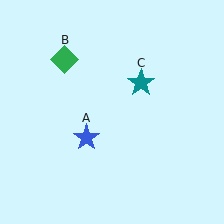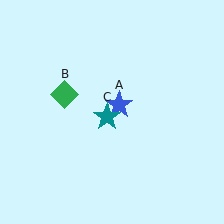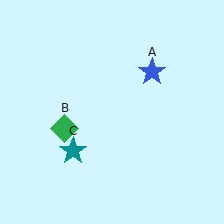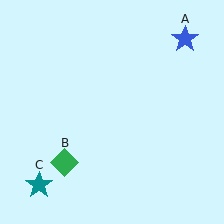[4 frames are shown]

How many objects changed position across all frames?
3 objects changed position: blue star (object A), green diamond (object B), teal star (object C).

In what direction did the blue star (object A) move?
The blue star (object A) moved up and to the right.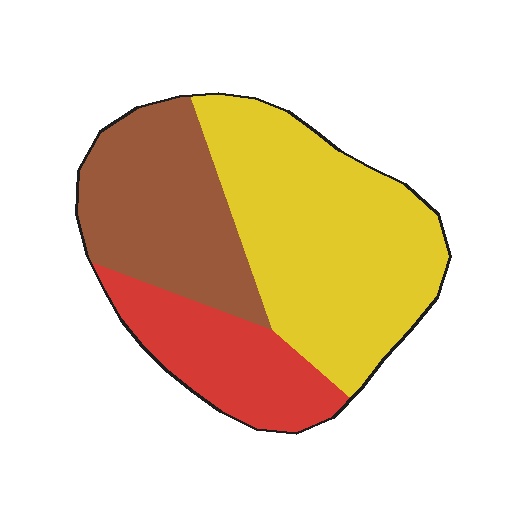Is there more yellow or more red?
Yellow.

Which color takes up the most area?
Yellow, at roughly 50%.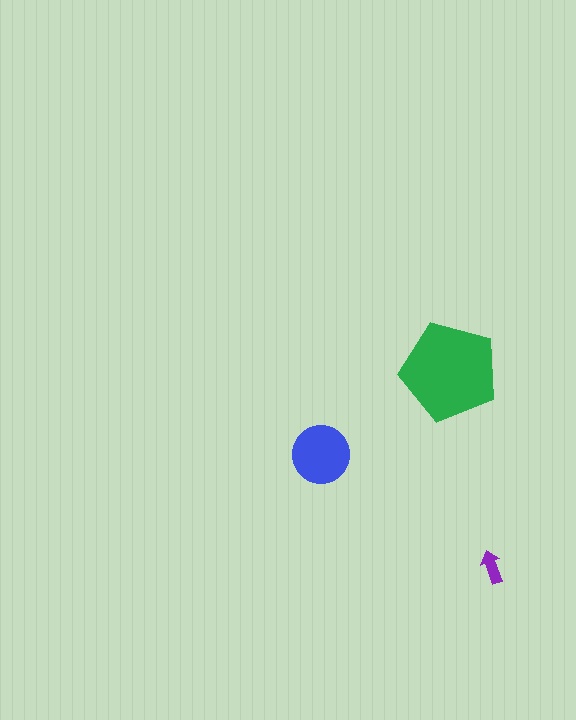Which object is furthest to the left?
The blue circle is leftmost.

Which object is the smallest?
The purple arrow.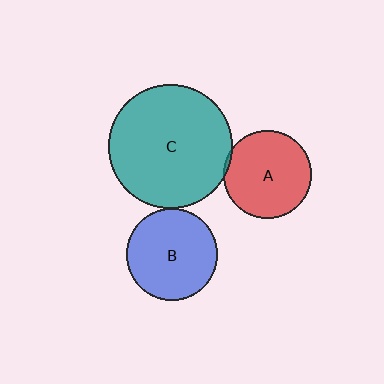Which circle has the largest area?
Circle C (teal).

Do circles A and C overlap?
Yes.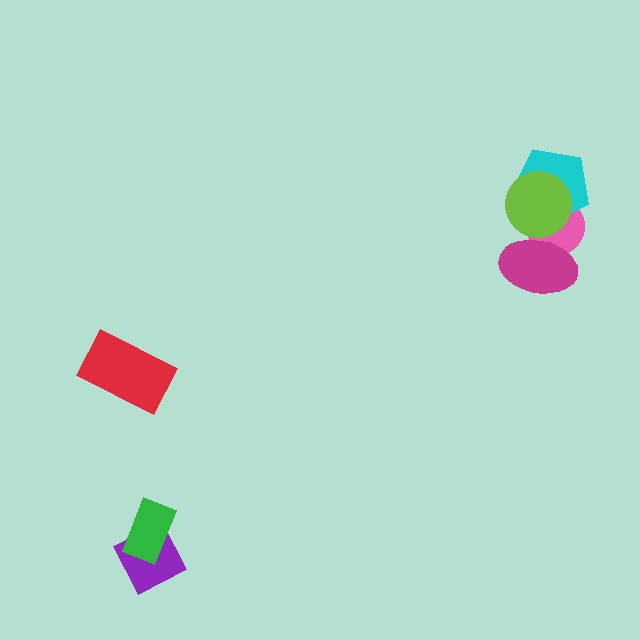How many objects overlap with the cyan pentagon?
2 objects overlap with the cyan pentagon.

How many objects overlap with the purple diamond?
1 object overlaps with the purple diamond.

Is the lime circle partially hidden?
No, no other shape covers it.